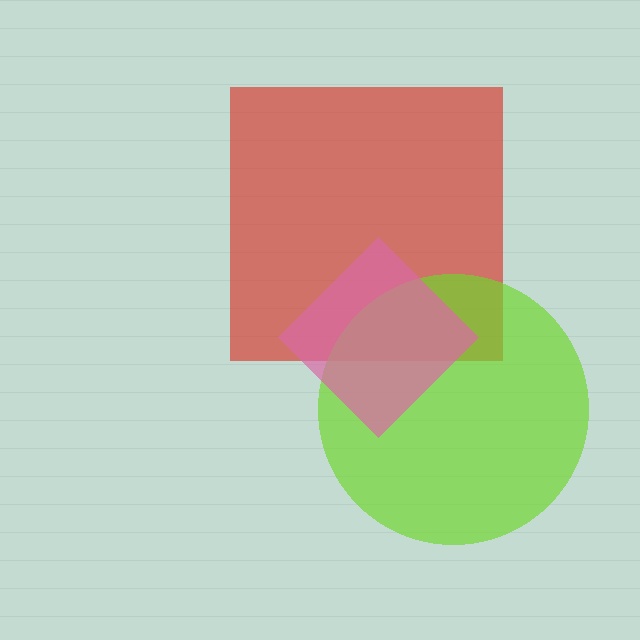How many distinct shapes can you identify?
There are 3 distinct shapes: a red square, a lime circle, a pink diamond.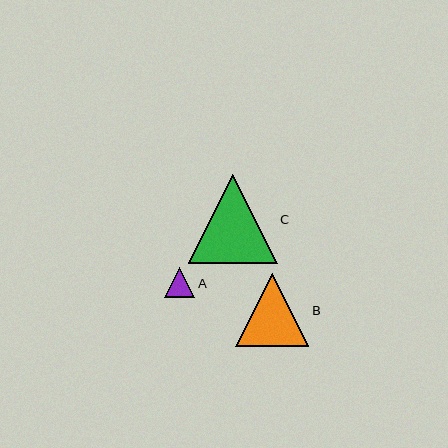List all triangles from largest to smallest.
From largest to smallest: C, B, A.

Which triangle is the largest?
Triangle C is the largest with a size of approximately 89 pixels.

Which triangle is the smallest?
Triangle A is the smallest with a size of approximately 30 pixels.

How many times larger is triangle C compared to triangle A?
Triangle C is approximately 3.0 times the size of triangle A.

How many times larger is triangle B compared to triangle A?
Triangle B is approximately 2.5 times the size of triangle A.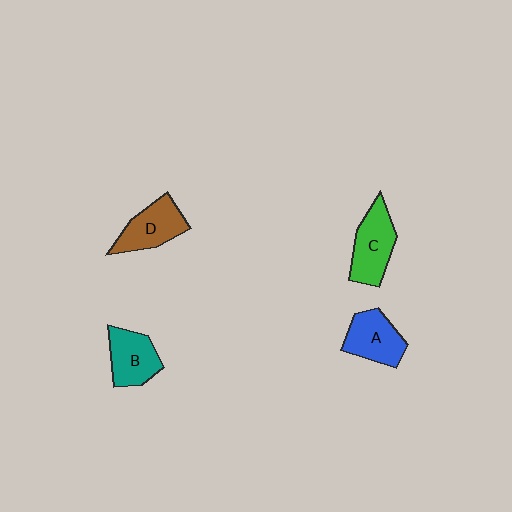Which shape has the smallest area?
Shape B (teal).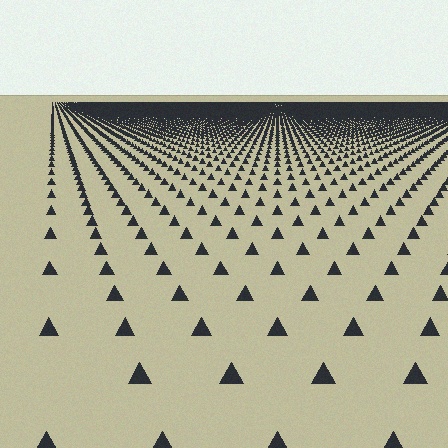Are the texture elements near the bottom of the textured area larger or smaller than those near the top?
Larger. Near the bottom, elements are closer to the viewer and appear at a bigger on-screen size.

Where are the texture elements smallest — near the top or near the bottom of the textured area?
Near the top.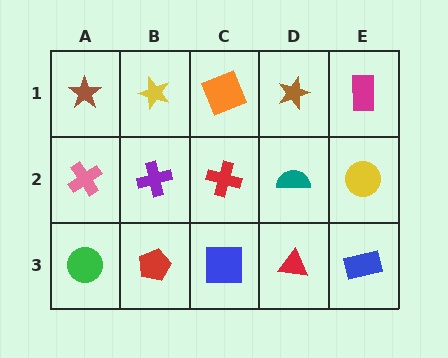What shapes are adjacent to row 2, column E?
A magenta rectangle (row 1, column E), a blue rectangle (row 3, column E), a teal semicircle (row 2, column D).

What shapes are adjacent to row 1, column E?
A yellow circle (row 2, column E), a brown star (row 1, column D).